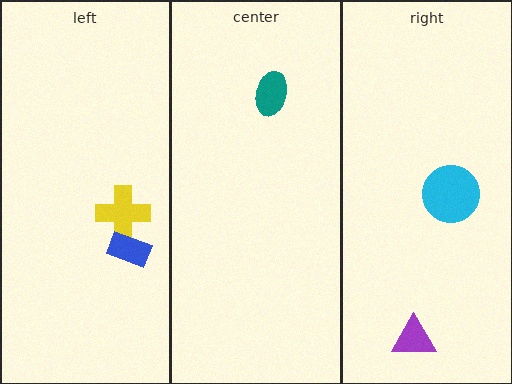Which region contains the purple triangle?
The right region.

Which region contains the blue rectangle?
The left region.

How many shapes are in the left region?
2.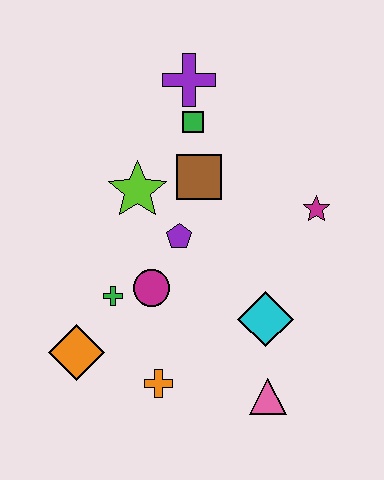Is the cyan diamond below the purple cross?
Yes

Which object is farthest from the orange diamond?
The purple cross is farthest from the orange diamond.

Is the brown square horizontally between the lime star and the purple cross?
No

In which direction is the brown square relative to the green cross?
The brown square is above the green cross.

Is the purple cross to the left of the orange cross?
No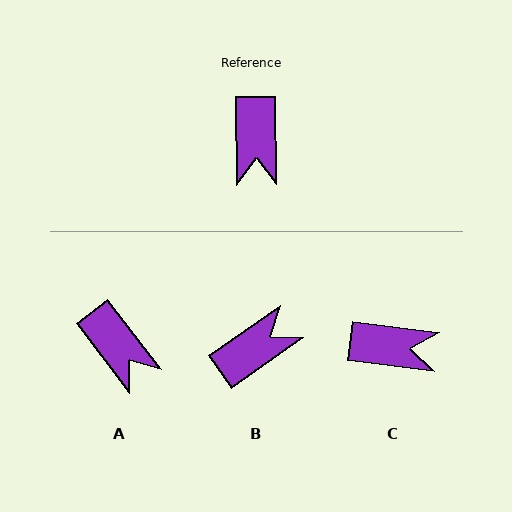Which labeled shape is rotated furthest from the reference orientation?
B, about 124 degrees away.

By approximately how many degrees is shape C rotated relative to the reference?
Approximately 82 degrees counter-clockwise.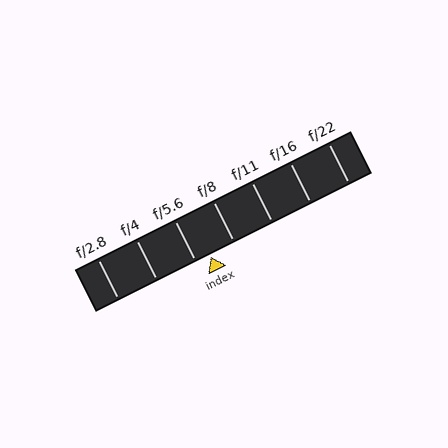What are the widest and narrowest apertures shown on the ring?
The widest aperture shown is f/2.8 and the narrowest is f/22.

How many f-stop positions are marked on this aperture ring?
There are 7 f-stop positions marked.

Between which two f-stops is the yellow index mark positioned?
The index mark is between f/5.6 and f/8.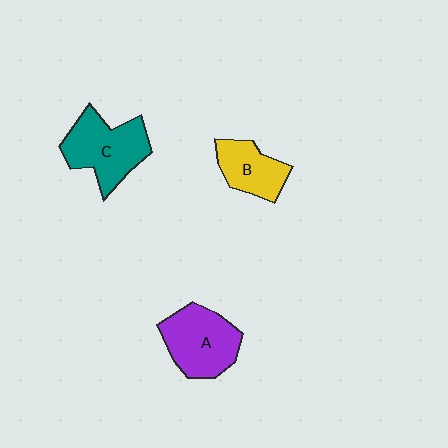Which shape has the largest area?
Shape C (teal).